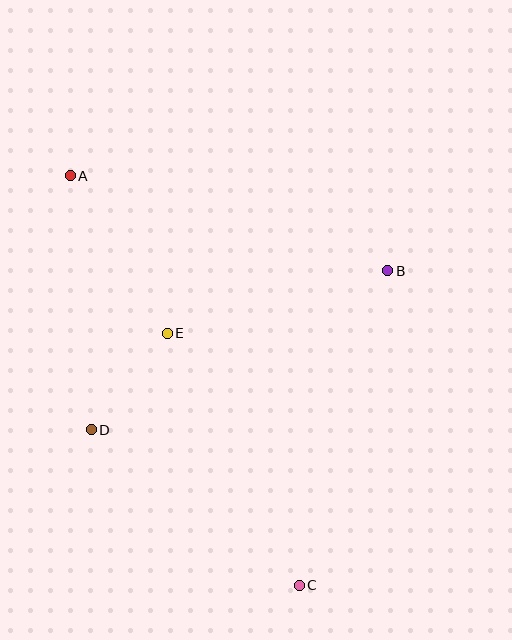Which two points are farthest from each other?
Points A and C are farthest from each other.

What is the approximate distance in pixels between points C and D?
The distance between C and D is approximately 259 pixels.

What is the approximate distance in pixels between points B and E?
The distance between B and E is approximately 229 pixels.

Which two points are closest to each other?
Points D and E are closest to each other.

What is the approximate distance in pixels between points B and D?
The distance between B and D is approximately 336 pixels.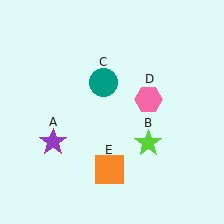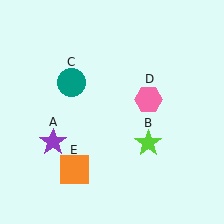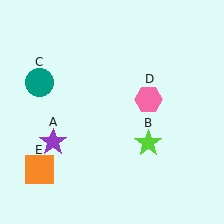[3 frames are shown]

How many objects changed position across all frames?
2 objects changed position: teal circle (object C), orange square (object E).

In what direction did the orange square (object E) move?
The orange square (object E) moved left.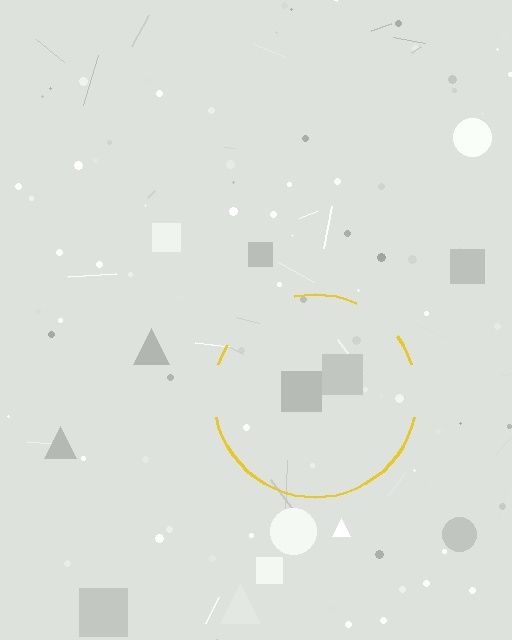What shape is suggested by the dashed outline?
The dashed outline suggests a circle.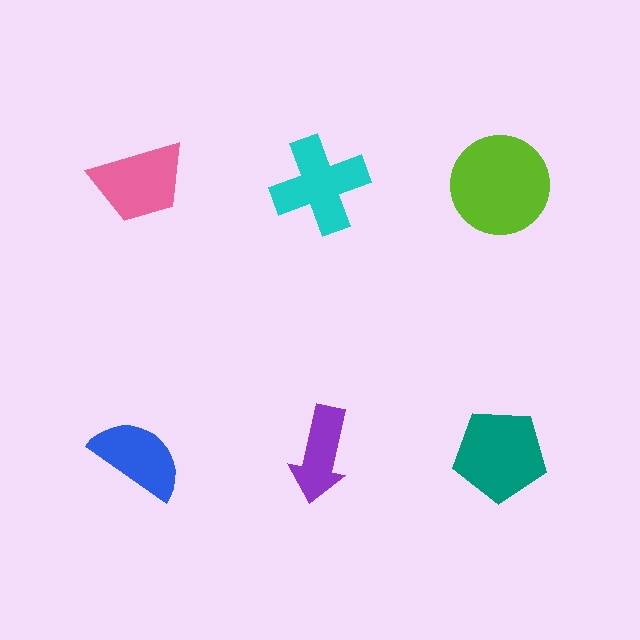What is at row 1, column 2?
A cyan cross.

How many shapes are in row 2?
3 shapes.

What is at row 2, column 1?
A blue semicircle.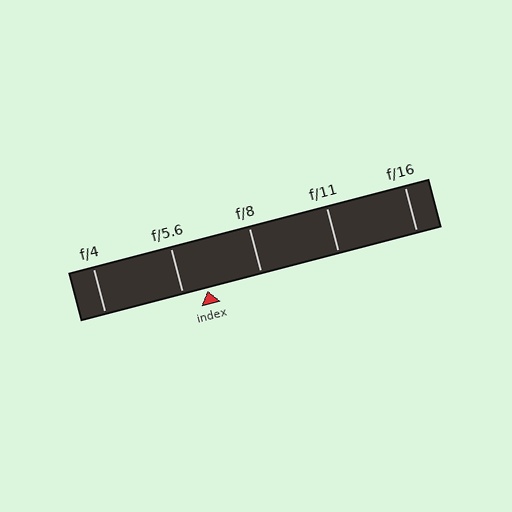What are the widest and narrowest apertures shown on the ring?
The widest aperture shown is f/4 and the narrowest is f/16.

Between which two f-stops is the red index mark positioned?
The index mark is between f/5.6 and f/8.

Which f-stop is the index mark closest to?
The index mark is closest to f/5.6.